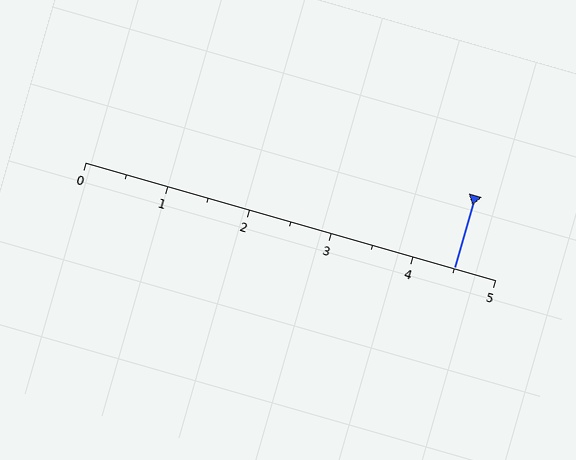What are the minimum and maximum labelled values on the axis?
The axis runs from 0 to 5.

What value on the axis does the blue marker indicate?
The marker indicates approximately 4.5.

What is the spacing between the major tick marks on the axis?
The major ticks are spaced 1 apart.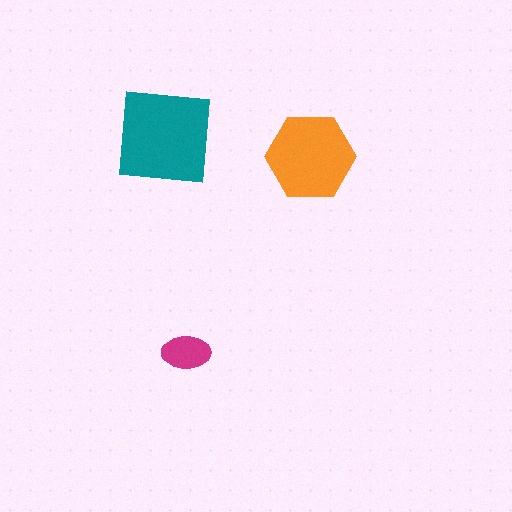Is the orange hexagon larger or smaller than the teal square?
Smaller.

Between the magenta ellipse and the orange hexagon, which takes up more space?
The orange hexagon.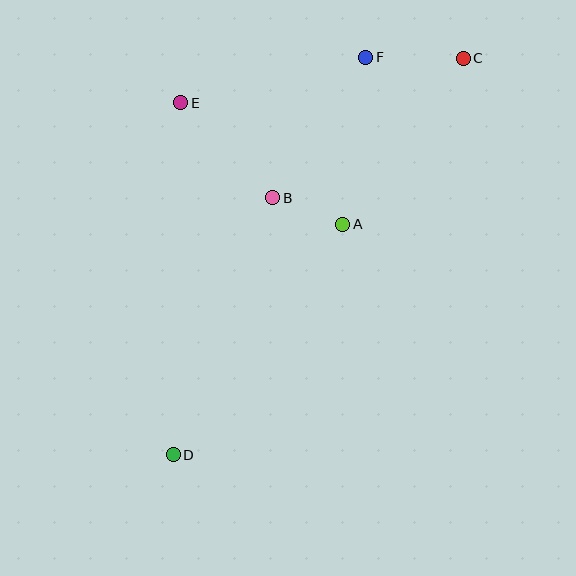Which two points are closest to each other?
Points A and B are closest to each other.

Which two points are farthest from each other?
Points C and D are farthest from each other.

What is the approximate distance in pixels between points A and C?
The distance between A and C is approximately 205 pixels.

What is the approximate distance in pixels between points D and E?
The distance between D and E is approximately 352 pixels.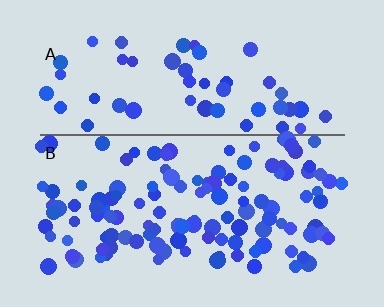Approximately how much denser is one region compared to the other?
Approximately 2.3× — region B over region A.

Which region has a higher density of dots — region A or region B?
B (the bottom).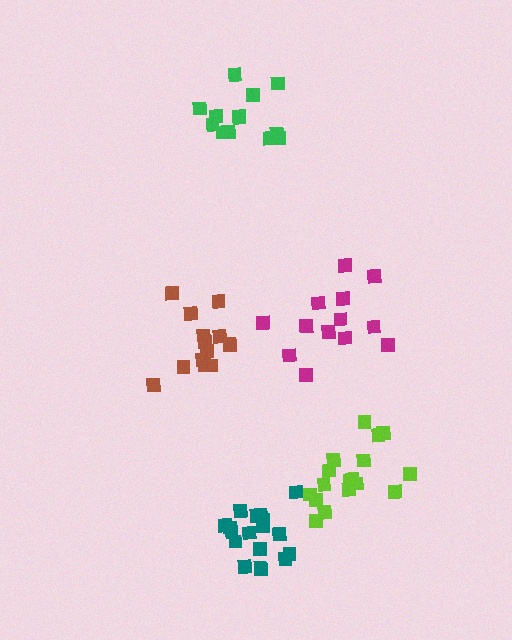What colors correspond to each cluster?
The clusters are colored: green, lime, teal, brown, magenta.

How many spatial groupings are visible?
There are 5 spatial groupings.